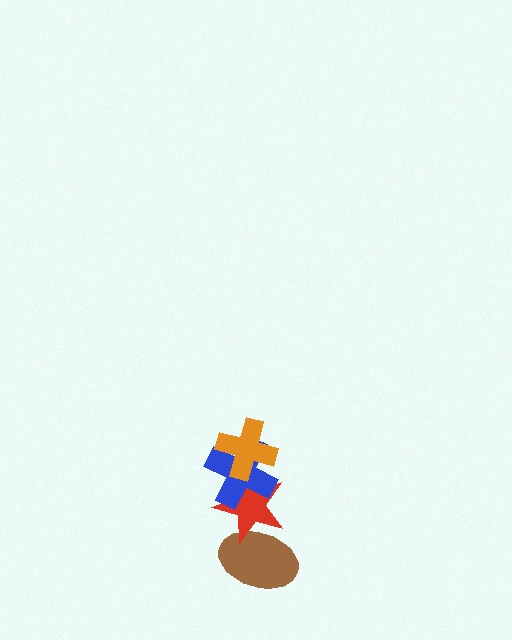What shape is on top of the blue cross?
The orange cross is on top of the blue cross.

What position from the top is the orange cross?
The orange cross is 1st from the top.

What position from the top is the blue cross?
The blue cross is 2nd from the top.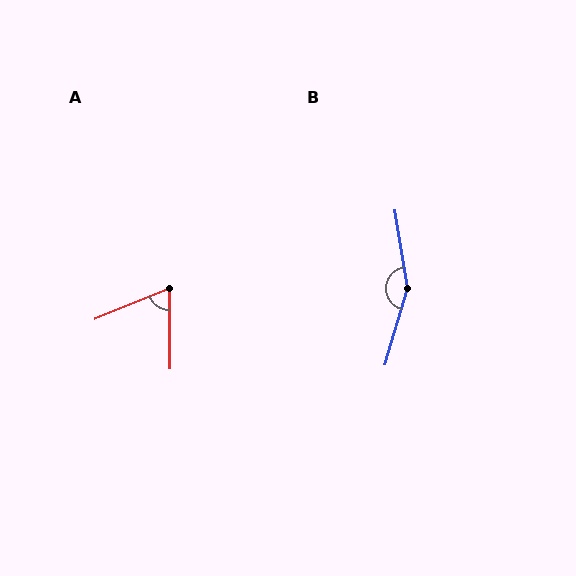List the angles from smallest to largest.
A (68°), B (154°).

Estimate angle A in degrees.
Approximately 68 degrees.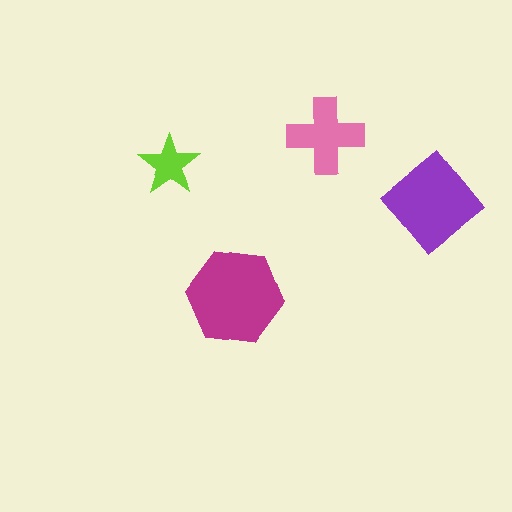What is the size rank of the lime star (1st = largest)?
4th.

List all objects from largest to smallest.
The magenta hexagon, the purple diamond, the pink cross, the lime star.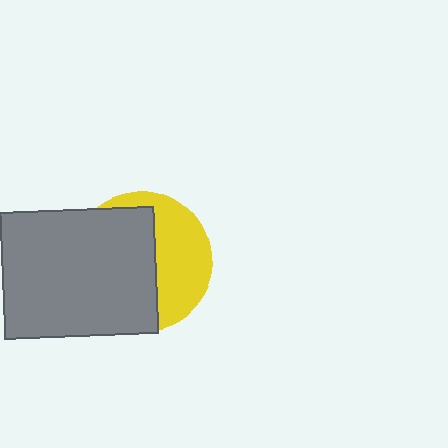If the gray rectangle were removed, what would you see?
You would see the complete yellow circle.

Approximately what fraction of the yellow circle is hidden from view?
Roughly 59% of the yellow circle is hidden behind the gray rectangle.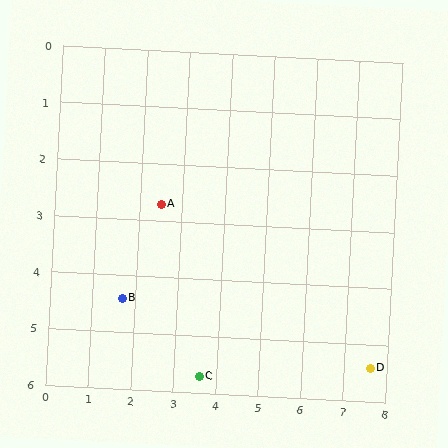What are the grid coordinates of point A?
Point A is at approximately (2.5, 2.7).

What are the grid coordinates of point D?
Point D is at approximately (7.6, 5.4).